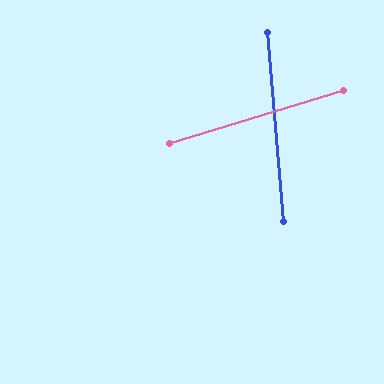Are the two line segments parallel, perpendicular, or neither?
Neither parallel nor perpendicular — they differ by about 78°.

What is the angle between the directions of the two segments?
Approximately 78 degrees.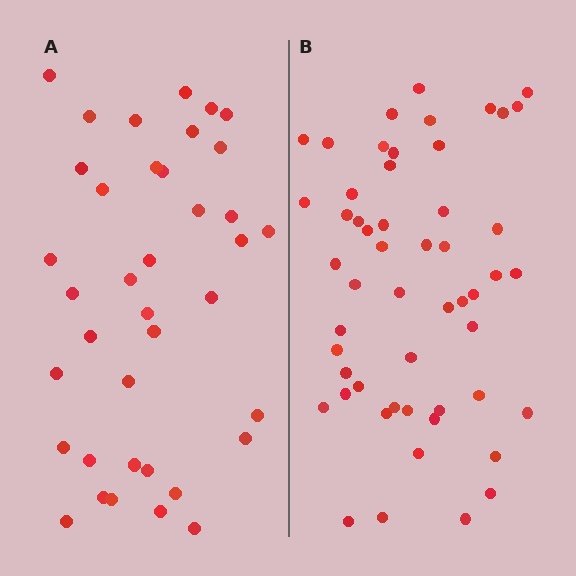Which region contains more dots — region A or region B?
Region B (the right region) has more dots.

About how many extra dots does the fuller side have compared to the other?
Region B has approximately 15 more dots than region A.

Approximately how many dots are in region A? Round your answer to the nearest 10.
About 40 dots. (The exact count is 38, which rounds to 40.)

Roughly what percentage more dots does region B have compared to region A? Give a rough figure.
About 40% more.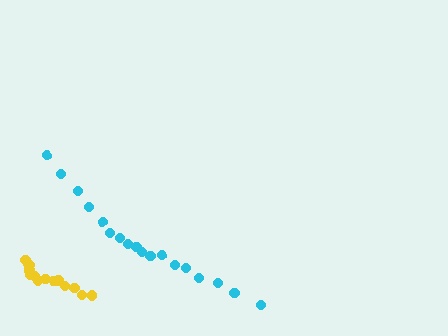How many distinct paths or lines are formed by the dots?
There are 2 distinct paths.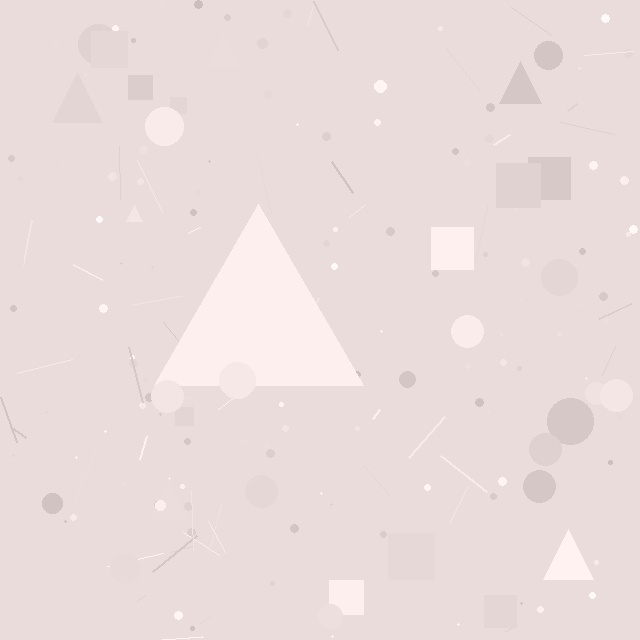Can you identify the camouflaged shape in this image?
The camouflaged shape is a triangle.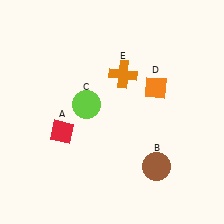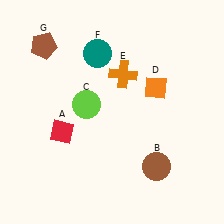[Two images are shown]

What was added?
A teal circle (F), a brown pentagon (G) were added in Image 2.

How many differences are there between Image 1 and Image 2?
There are 2 differences between the two images.